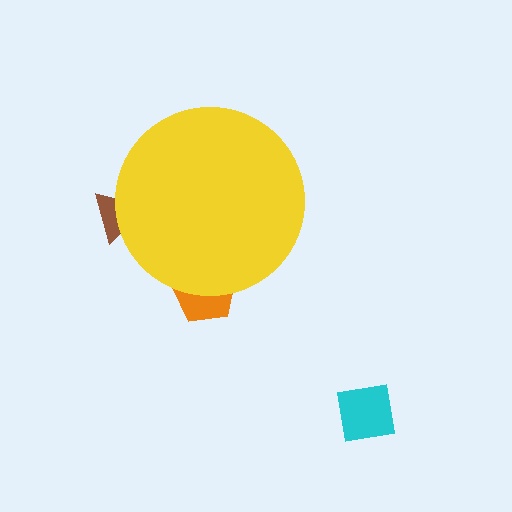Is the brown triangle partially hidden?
Yes, the brown triangle is partially hidden behind the yellow circle.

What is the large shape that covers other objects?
A yellow circle.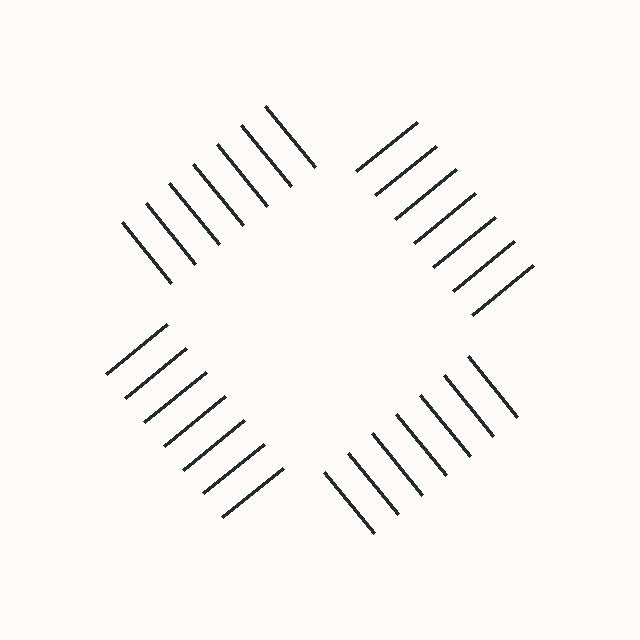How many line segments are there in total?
28 — 7 along each of the 4 edges.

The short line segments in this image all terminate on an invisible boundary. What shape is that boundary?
An illusory square — the line segments terminate on its edges but no continuous stroke is drawn.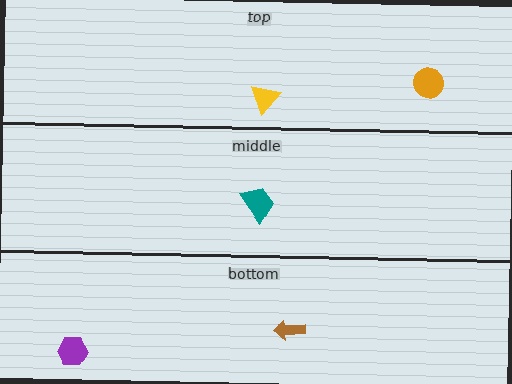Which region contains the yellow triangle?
The top region.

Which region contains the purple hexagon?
The bottom region.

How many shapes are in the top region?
2.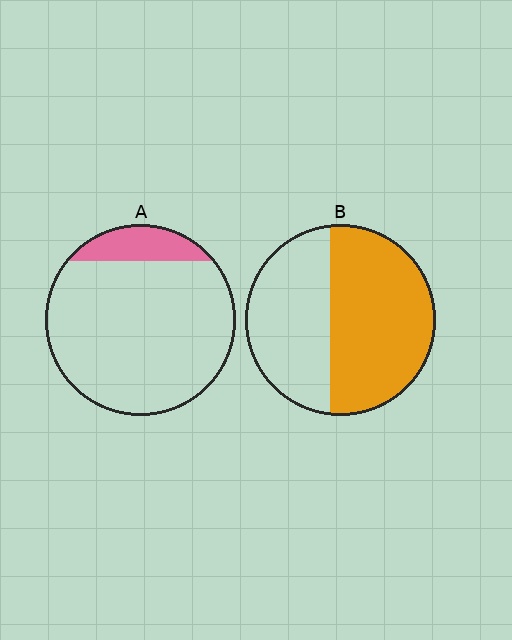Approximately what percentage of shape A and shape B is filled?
A is approximately 15% and B is approximately 55%.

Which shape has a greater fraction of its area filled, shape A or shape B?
Shape B.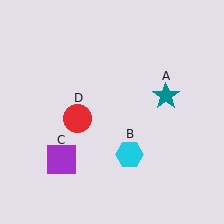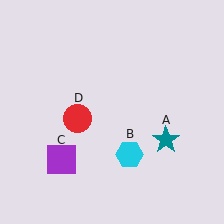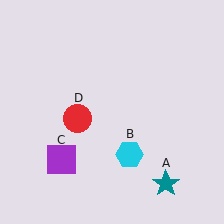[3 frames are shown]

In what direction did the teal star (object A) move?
The teal star (object A) moved down.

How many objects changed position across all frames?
1 object changed position: teal star (object A).